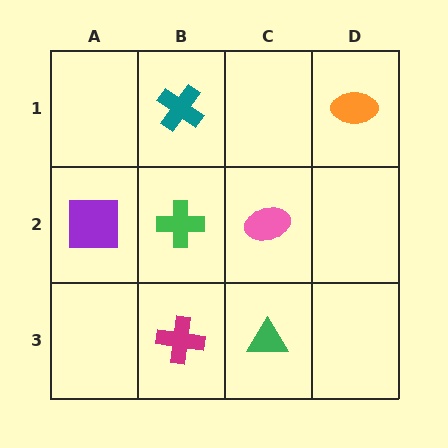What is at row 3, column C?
A green triangle.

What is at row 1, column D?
An orange ellipse.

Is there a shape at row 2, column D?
No, that cell is empty.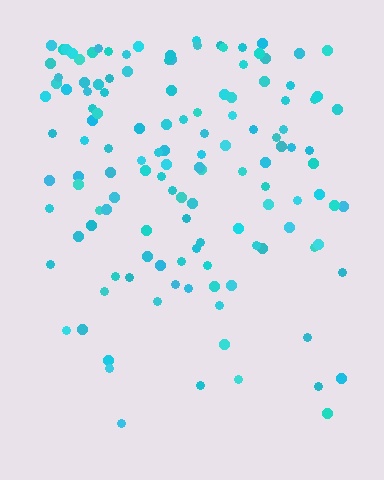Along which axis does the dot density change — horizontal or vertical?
Vertical.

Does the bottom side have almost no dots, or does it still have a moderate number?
Still a moderate number, just noticeably fewer than the top.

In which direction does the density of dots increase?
From bottom to top, with the top side densest.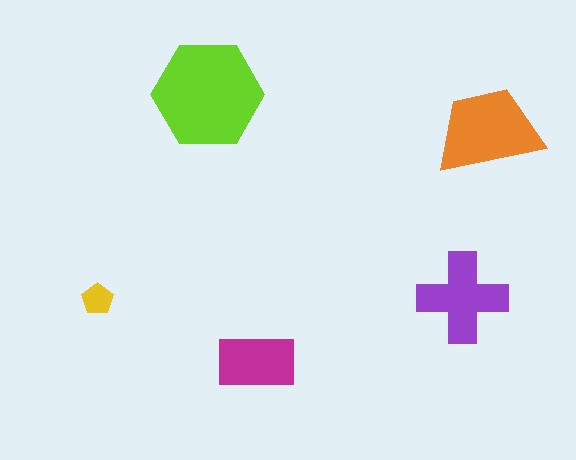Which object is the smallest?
The yellow pentagon.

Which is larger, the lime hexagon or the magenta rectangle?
The lime hexagon.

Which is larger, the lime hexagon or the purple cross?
The lime hexagon.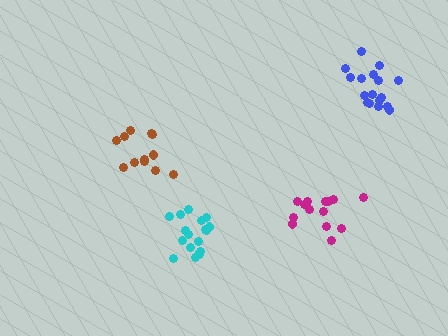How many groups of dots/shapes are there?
There are 4 groups.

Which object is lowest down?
The cyan cluster is bottommost.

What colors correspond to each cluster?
The clusters are colored: blue, brown, magenta, cyan.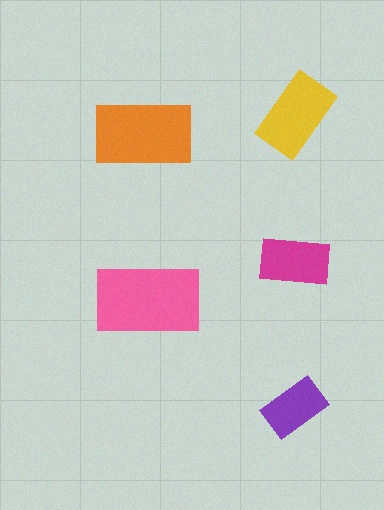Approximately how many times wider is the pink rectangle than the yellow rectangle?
About 1.5 times wider.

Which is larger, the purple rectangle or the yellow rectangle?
The yellow one.